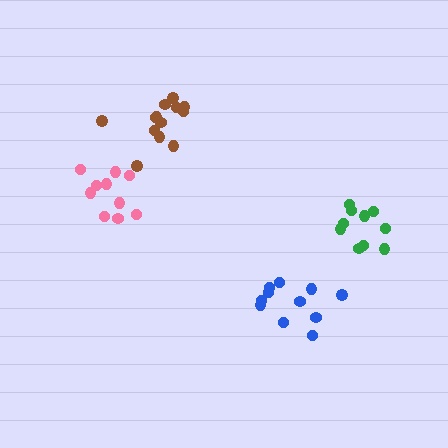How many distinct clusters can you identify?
There are 4 distinct clusters.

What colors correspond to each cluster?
The clusters are colored: brown, pink, blue, green.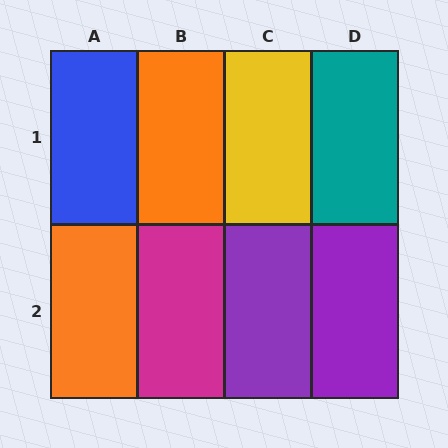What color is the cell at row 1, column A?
Blue.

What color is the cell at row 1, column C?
Yellow.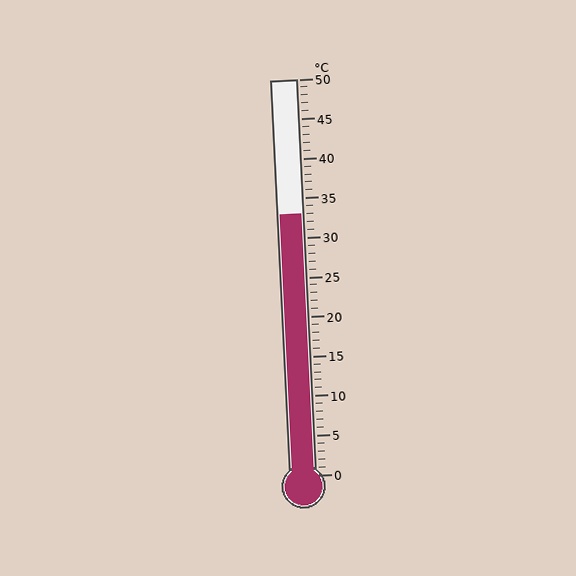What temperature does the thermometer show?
The thermometer shows approximately 33°C.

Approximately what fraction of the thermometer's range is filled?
The thermometer is filled to approximately 65% of its range.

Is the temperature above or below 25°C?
The temperature is above 25°C.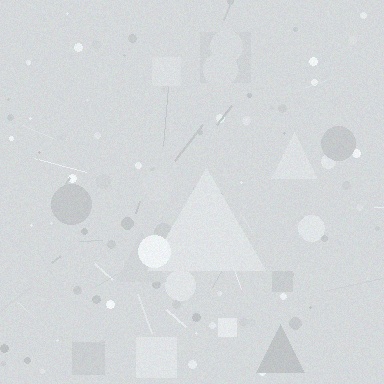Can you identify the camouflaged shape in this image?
The camouflaged shape is a triangle.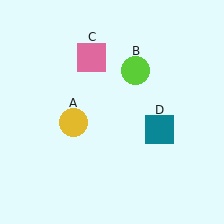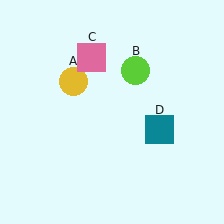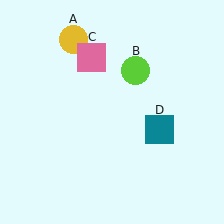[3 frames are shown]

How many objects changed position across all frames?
1 object changed position: yellow circle (object A).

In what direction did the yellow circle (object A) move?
The yellow circle (object A) moved up.